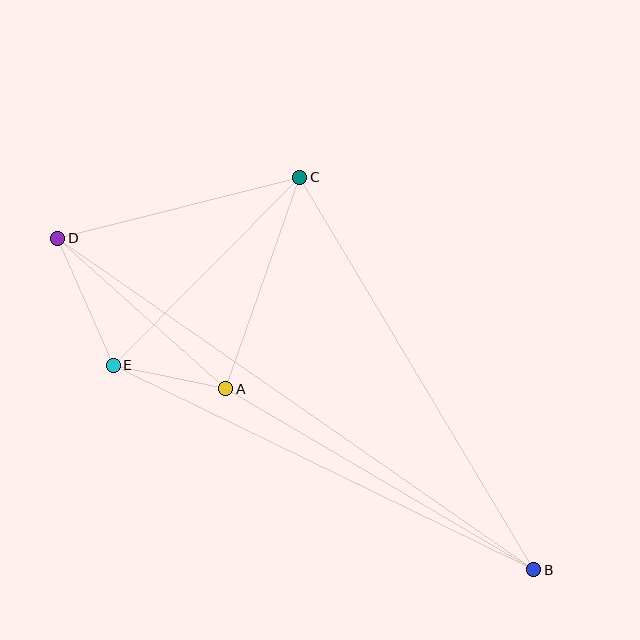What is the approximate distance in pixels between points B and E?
The distance between B and E is approximately 468 pixels.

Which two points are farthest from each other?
Points B and D are farthest from each other.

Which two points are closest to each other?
Points A and E are closest to each other.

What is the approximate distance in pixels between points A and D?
The distance between A and D is approximately 226 pixels.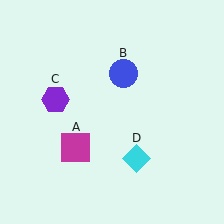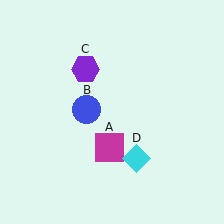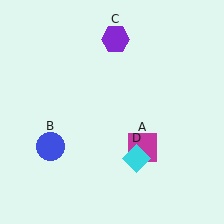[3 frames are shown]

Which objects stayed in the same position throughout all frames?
Cyan diamond (object D) remained stationary.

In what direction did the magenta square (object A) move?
The magenta square (object A) moved right.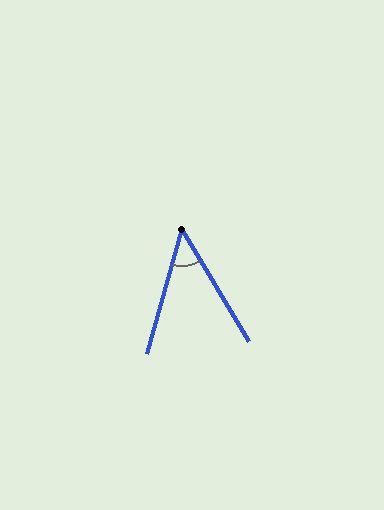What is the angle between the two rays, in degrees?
Approximately 46 degrees.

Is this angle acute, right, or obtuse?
It is acute.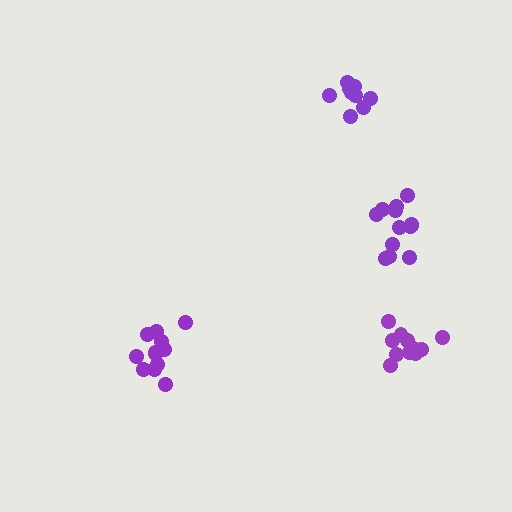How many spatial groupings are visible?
There are 4 spatial groupings.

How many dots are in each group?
Group 1: 12 dots, Group 2: 13 dots, Group 3: 11 dots, Group 4: 9 dots (45 total).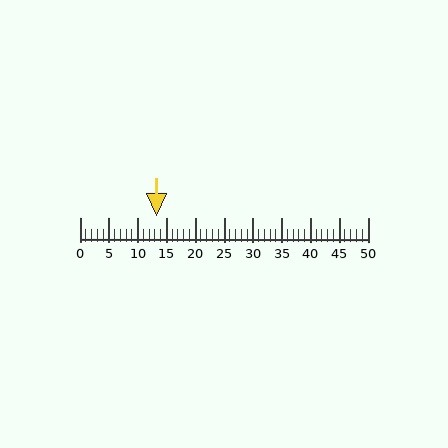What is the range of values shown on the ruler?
The ruler shows values from 0 to 50.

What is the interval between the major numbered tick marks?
The major tick marks are spaced 5 units apart.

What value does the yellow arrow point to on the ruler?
The yellow arrow points to approximately 13.